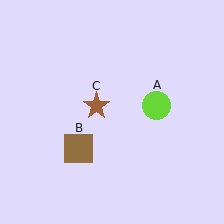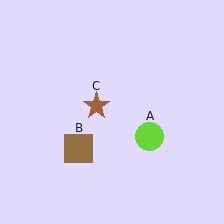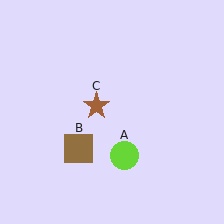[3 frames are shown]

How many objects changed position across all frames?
1 object changed position: lime circle (object A).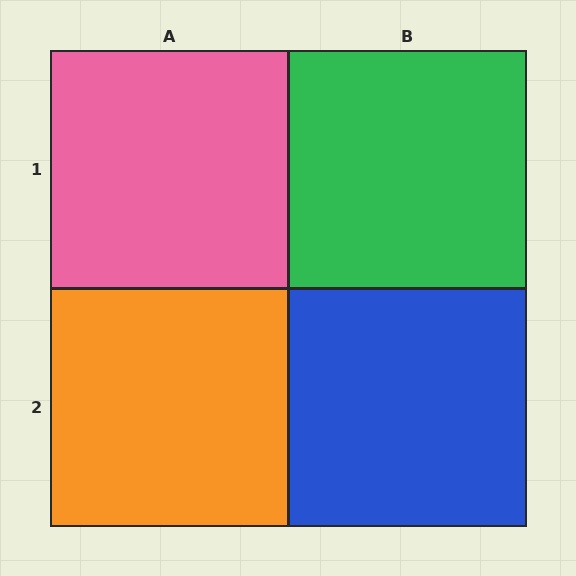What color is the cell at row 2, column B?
Blue.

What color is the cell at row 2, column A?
Orange.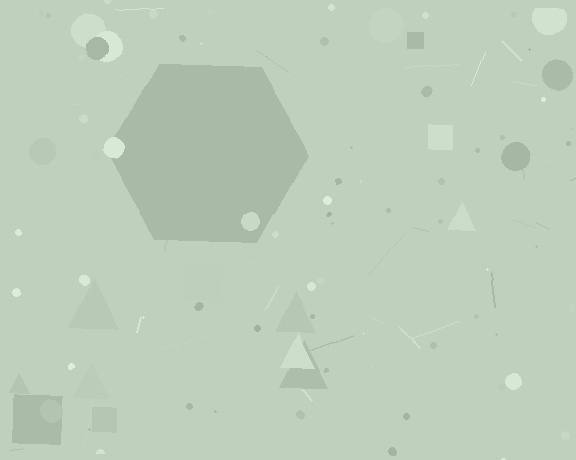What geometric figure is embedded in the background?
A hexagon is embedded in the background.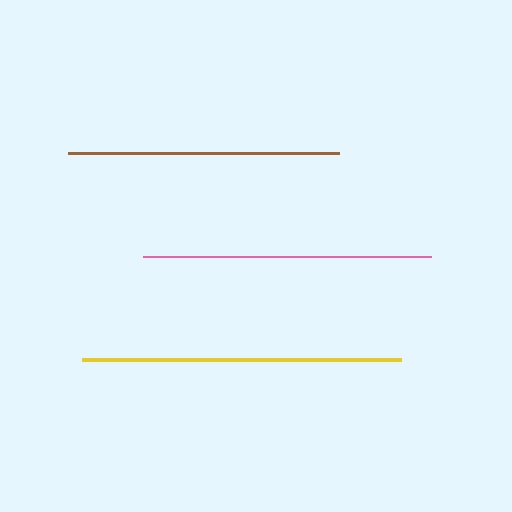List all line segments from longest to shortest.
From longest to shortest: yellow, pink, brown.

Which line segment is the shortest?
The brown line is the shortest at approximately 271 pixels.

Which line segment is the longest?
The yellow line is the longest at approximately 318 pixels.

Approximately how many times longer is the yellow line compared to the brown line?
The yellow line is approximately 1.2 times the length of the brown line.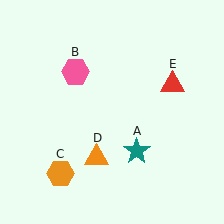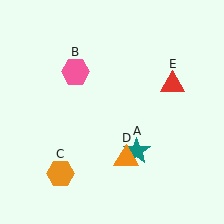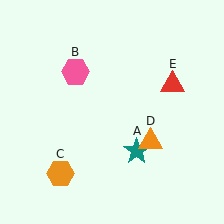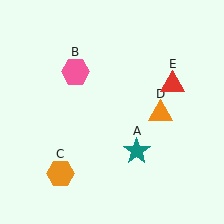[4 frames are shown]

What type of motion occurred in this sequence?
The orange triangle (object D) rotated counterclockwise around the center of the scene.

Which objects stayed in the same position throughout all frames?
Teal star (object A) and pink hexagon (object B) and orange hexagon (object C) and red triangle (object E) remained stationary.